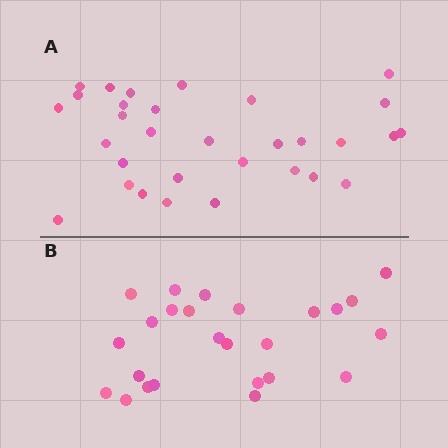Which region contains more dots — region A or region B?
Region A (the top region) has more dots.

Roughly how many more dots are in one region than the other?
Region A has about 6 more dots than region B.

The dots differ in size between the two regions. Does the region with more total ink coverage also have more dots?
No. Region B has more total ink coverage because its dots are larger, but region A actually contains more individual dots. Total area can be misleading — the number of items is what matters here.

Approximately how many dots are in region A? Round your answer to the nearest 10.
About 30 dots. (The exact count is 31, which rounds to 30.)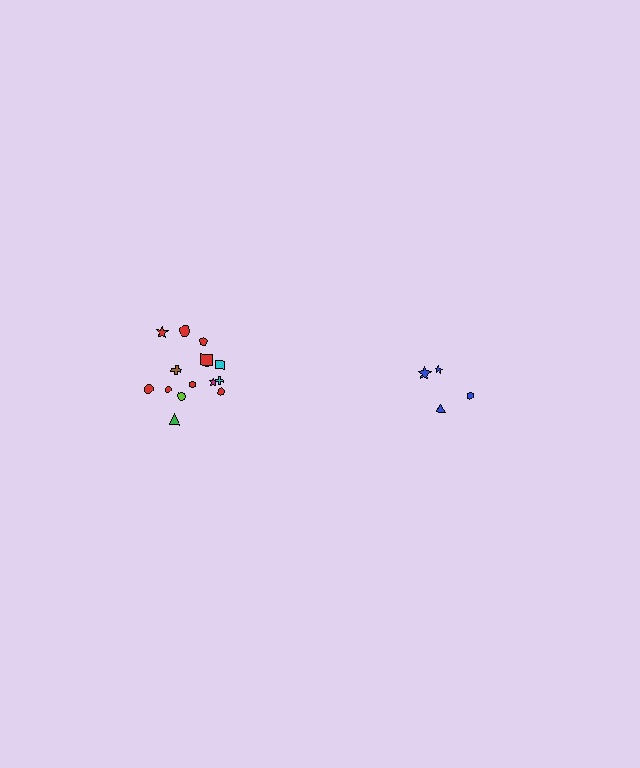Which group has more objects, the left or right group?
The left group.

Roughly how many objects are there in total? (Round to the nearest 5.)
Roughly 20 objects in total.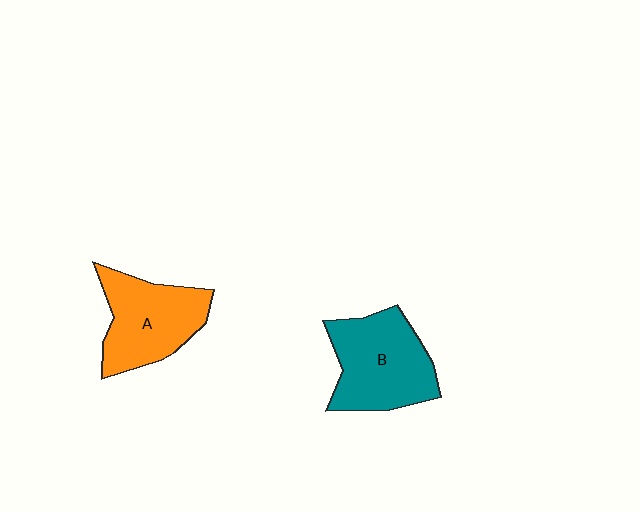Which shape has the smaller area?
Shape A (orange).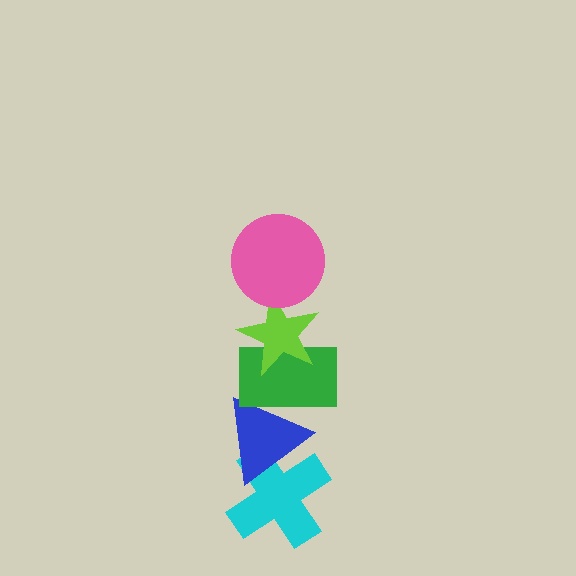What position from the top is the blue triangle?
The blue triangle is 4th from the top.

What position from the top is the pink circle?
The pink circle is 1st from the top.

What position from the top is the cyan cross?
The cyan cross is 5th from the top.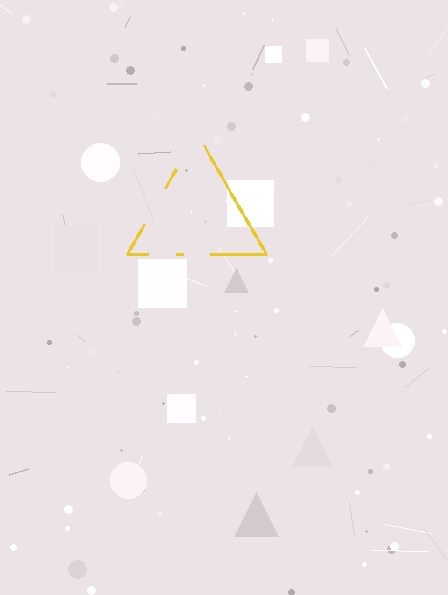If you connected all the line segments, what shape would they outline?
They would outline a triangle.